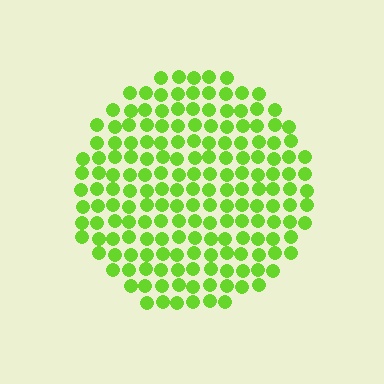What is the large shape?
The large shape is a circle.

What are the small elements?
The small elements are circles.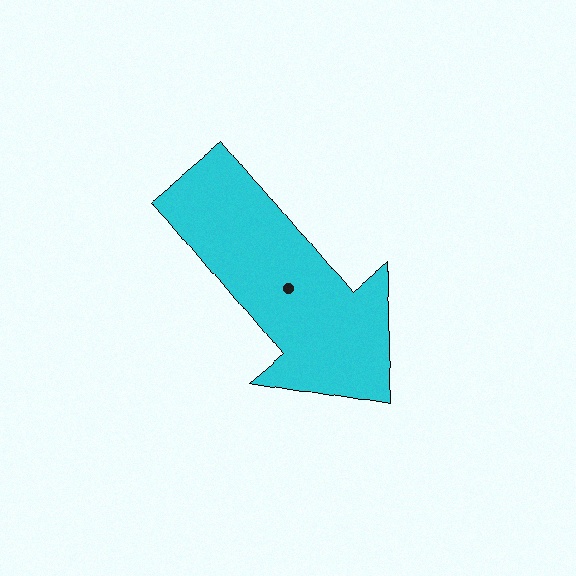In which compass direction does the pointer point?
Southeast.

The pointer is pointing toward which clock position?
Roughly 5 o'clock.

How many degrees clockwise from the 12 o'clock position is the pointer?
Approximately 140 degrees.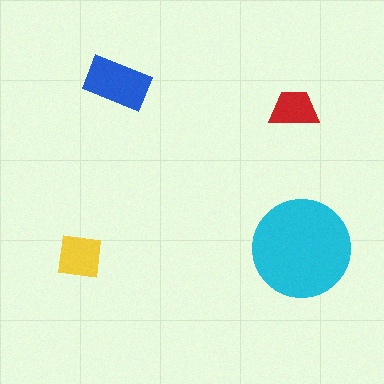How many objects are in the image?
There are 4 objects in the image.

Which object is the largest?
The cyan circle.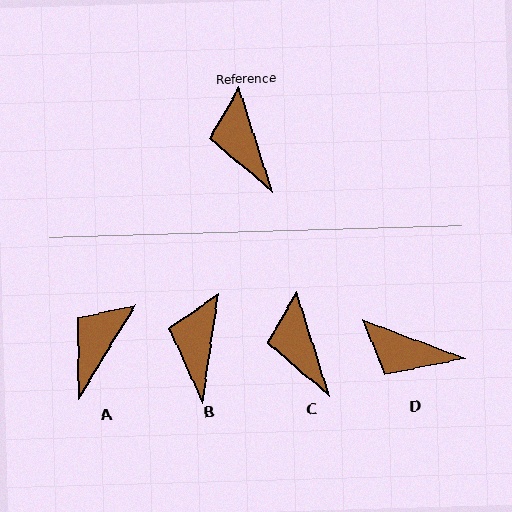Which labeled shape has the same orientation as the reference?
C.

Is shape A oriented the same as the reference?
No, it is off by about 48 degrees.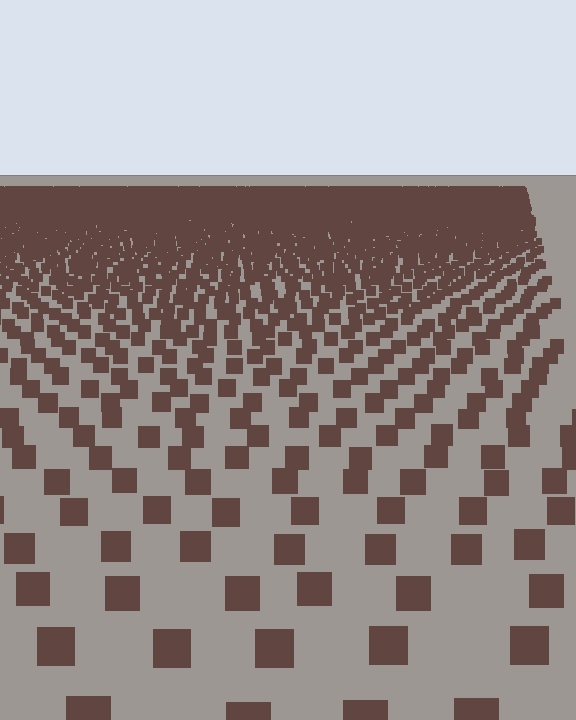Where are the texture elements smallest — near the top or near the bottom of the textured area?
Near the top.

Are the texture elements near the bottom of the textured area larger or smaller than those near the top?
Larger. Near the bottom, elements are closer to the viewer and appear at a bigger on-screen size.